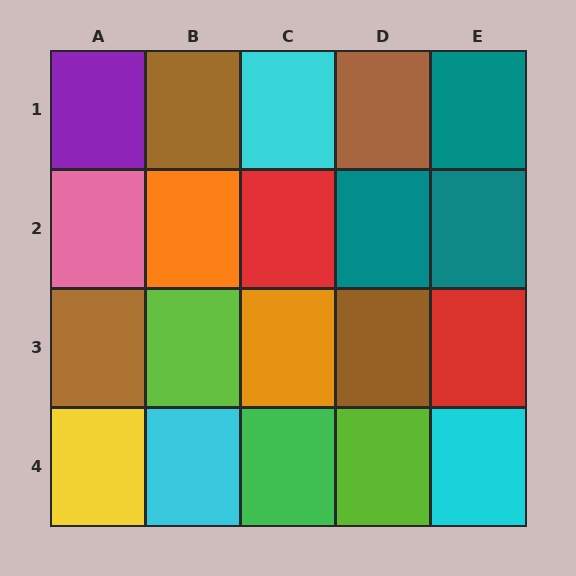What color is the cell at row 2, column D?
Teal.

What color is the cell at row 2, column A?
Pink.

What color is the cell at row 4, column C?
Green.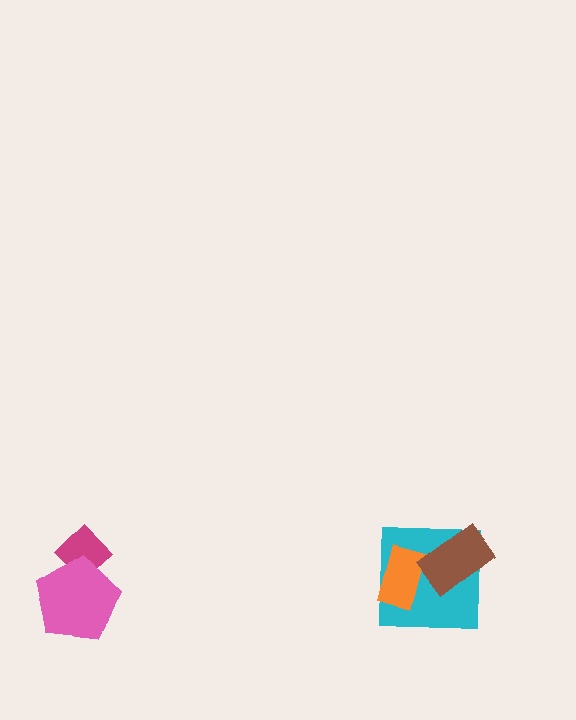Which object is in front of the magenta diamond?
The pink pentagon is in front of the magenta diamond.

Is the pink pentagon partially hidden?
No, no other shape covers it.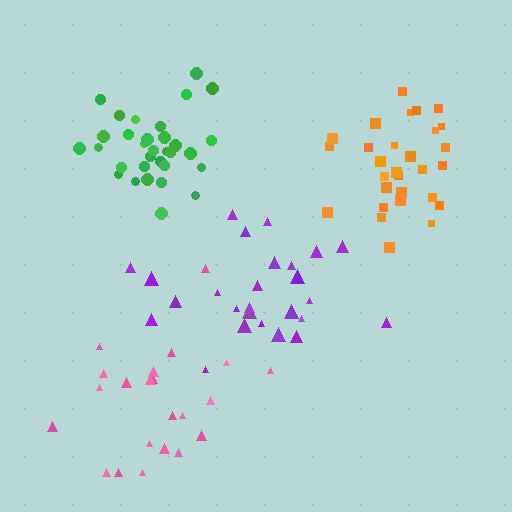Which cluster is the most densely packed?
Green.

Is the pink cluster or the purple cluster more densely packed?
Purple.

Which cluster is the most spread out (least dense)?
Pink.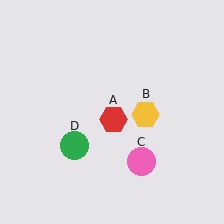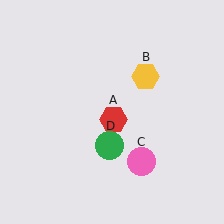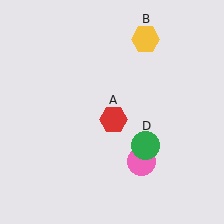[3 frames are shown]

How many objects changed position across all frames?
2 objects changed position: yellow hexagon (object B), green circle (object D).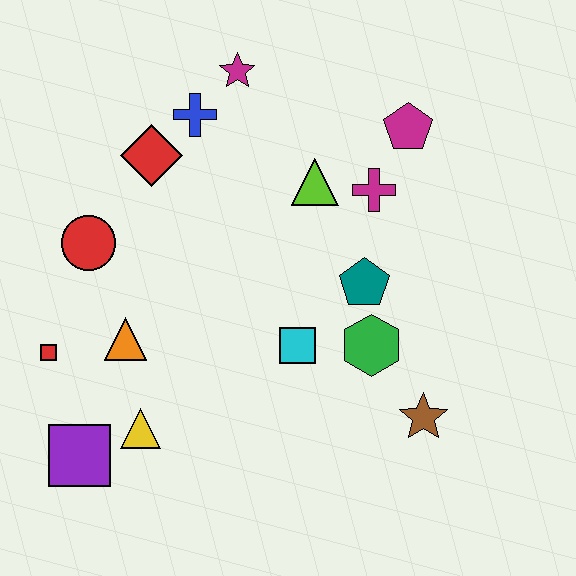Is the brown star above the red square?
No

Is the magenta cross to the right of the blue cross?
Yes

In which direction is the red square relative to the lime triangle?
The red square is to the left of the lime triangle.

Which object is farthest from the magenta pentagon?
The purple square is farthest from the magenta pentagon.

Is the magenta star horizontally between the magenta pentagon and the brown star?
No